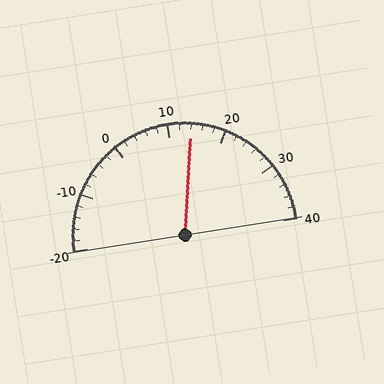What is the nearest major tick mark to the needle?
The nearest major tick mark is 10.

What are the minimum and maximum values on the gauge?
The gauge ranges from -20 to 40.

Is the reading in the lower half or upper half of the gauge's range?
The reading is in the upper half of the range (-20 to 40).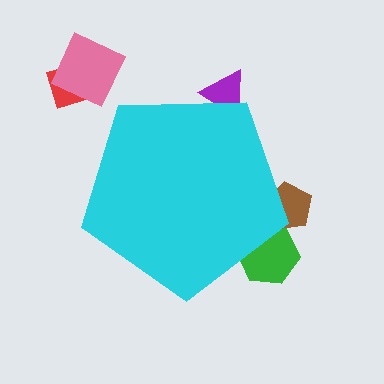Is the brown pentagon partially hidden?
Yes, the brown pentagon is partially hidden behind the cyan pentagon.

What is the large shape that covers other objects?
A cyan pentagon.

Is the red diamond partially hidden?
No, the red diamond is fully visible.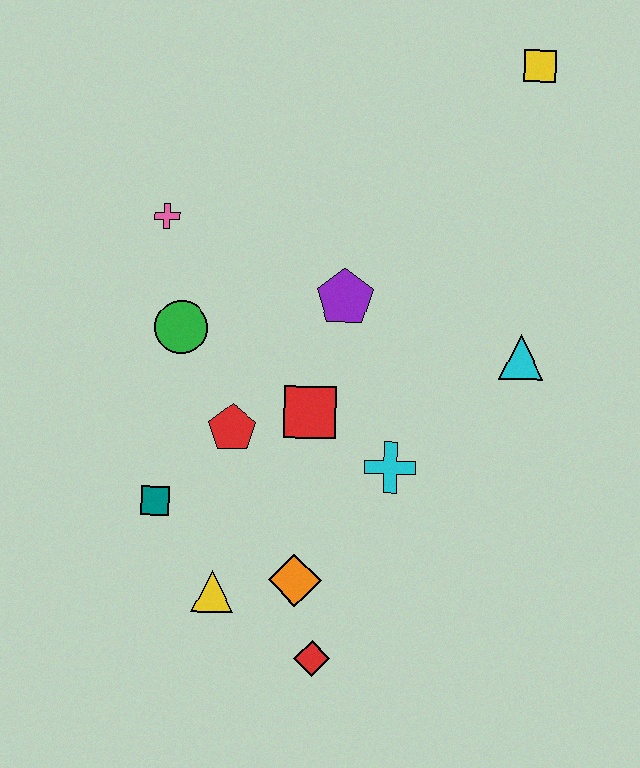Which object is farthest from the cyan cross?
The yellow square is farthest from the cyan cross.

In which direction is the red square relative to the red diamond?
The red square is above the red diamond.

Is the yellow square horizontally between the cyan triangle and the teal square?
No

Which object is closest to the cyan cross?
The red square is closest to the cyan cross.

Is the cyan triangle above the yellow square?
No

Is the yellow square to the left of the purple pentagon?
No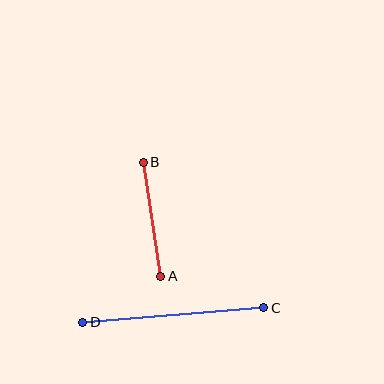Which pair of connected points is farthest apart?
Points C and D are farthest apart.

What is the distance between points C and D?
The distance is approximately 181 pixels.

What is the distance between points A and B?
The distance is approximately 116 pixels.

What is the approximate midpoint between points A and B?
The midpoint is at approximately (152, 219) pixels.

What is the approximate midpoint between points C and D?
The midpoint is at approximately (173, 315) pixels.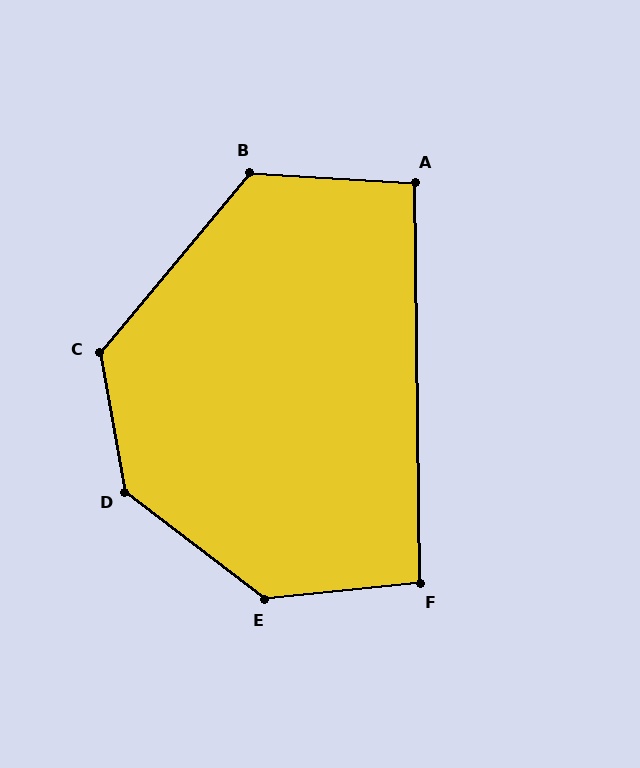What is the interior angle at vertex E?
Approximately 136 degrees (obtuse).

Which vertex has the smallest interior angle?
A, at approximately 94 degrees.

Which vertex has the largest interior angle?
D, at approximately 138 degrees.